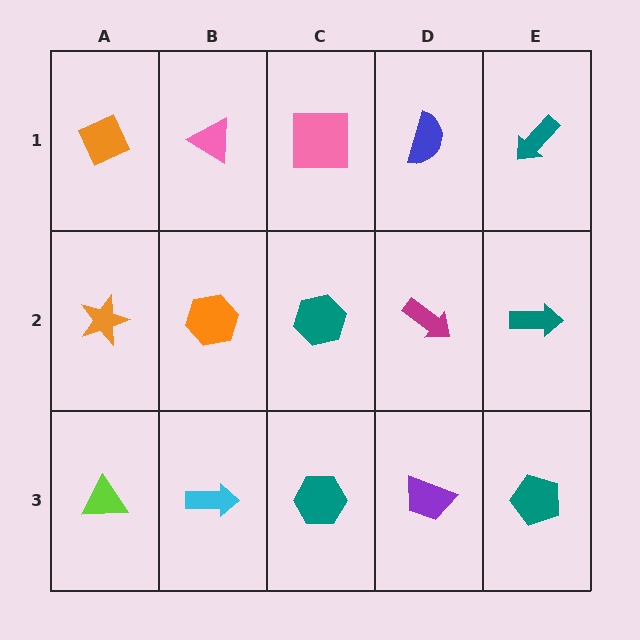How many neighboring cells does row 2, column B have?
4.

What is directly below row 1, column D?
A magenta arrow.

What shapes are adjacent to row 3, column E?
A teal arrow (row 2, column E), a purple trapezoid (row 3, column D).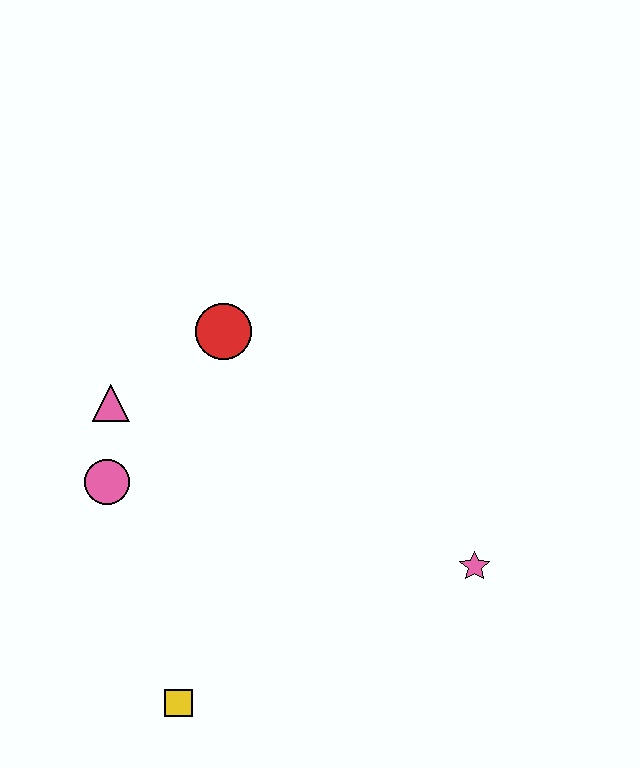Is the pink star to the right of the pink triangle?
Yes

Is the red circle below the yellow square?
No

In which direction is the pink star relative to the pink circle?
The pink star is to the right of the pink circle.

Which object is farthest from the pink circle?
The pink star is farthest from the pink circle.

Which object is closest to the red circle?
The pink triangle is closest to the red circle.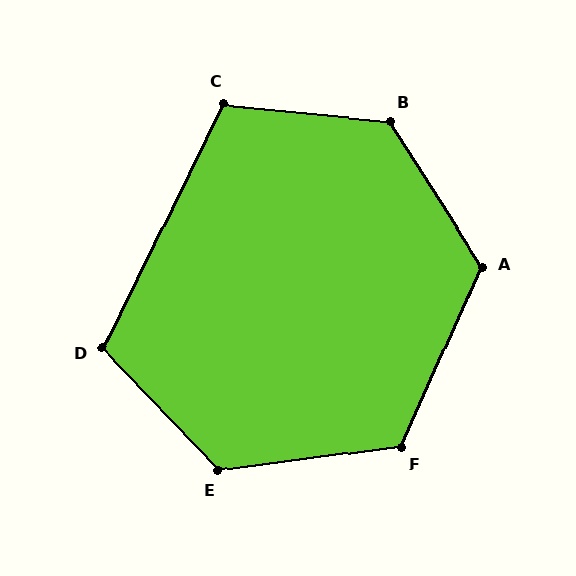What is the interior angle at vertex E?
Approximately 126 degrees (obtuse).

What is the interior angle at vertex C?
Approximately 110 degrees (obtuse).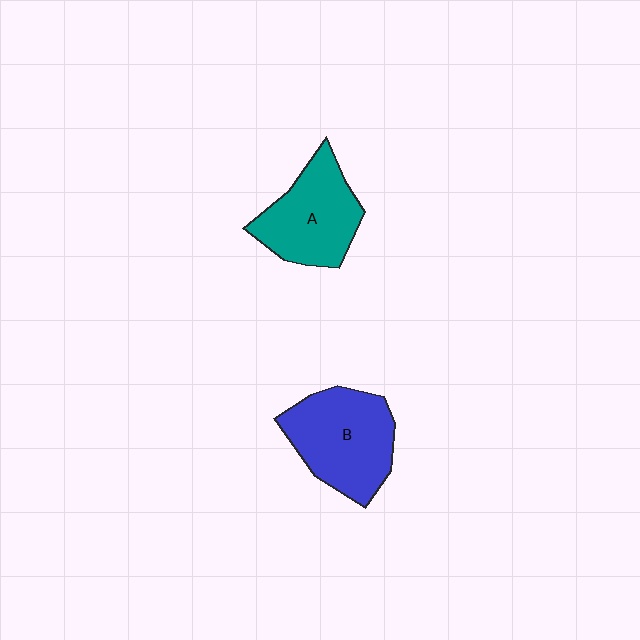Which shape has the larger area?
Shape B (blue).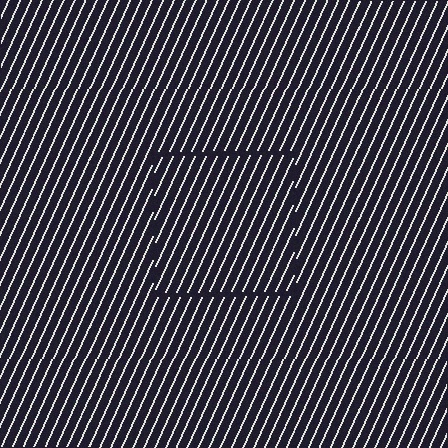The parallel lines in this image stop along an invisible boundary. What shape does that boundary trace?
An illusory square. The interior of the shape contains the same grating, shifted by half a period — the contour is defined by the phase discontinuity where line-ends from the inner and outer gratings abut.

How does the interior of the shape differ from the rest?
The interior of the shape contains the same grating, shifted by half a period — the contour is defined by the phase discontinuity where line-ends from the inner and outer gratings abut.